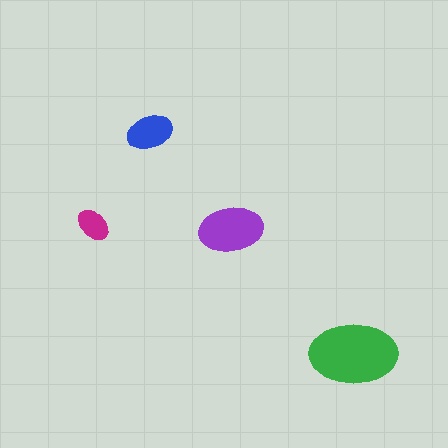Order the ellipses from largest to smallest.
the green one, the purple one, the blue one, the magenta one.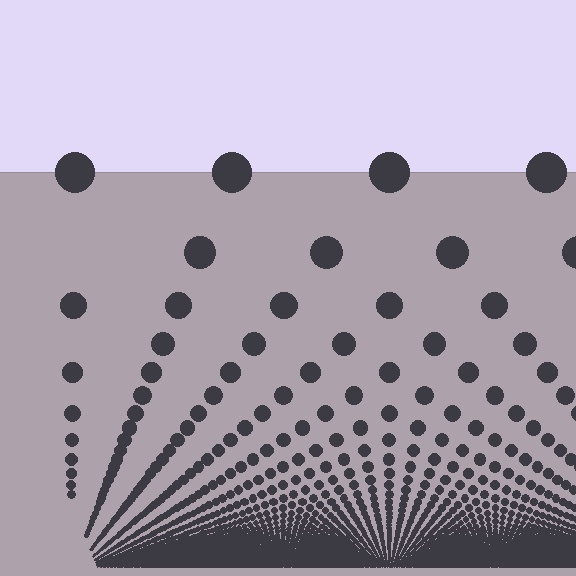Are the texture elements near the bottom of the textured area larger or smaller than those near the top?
Smaller. The gradient is inverted — elements near the bottom are smaller and denser.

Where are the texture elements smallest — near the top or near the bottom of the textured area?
Near the bottom.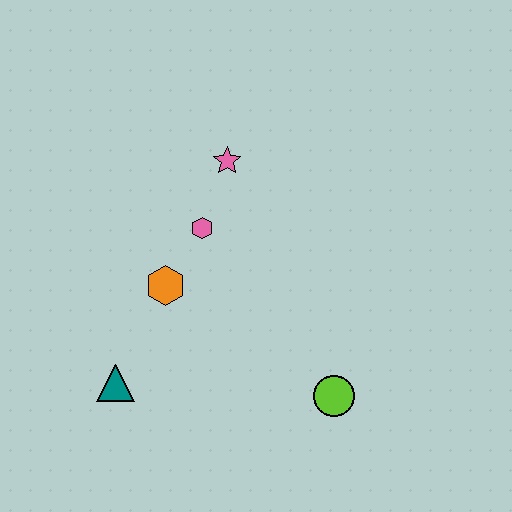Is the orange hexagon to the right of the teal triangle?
Yes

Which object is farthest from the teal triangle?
The pink star is farthest from the teal triangle.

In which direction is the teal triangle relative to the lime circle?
The teal triangle is to the left of the lime circle.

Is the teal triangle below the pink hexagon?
Yes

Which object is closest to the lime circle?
The orange hexagon is closest to the lime circle.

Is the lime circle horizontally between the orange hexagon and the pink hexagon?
No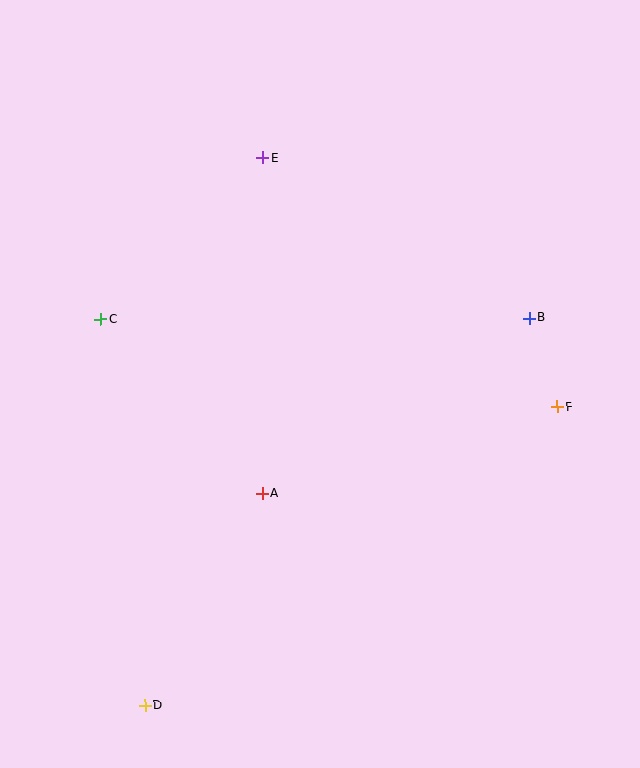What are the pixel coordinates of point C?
Point C is at (100, 319).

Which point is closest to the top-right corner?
Point B is closest to the top-right corner.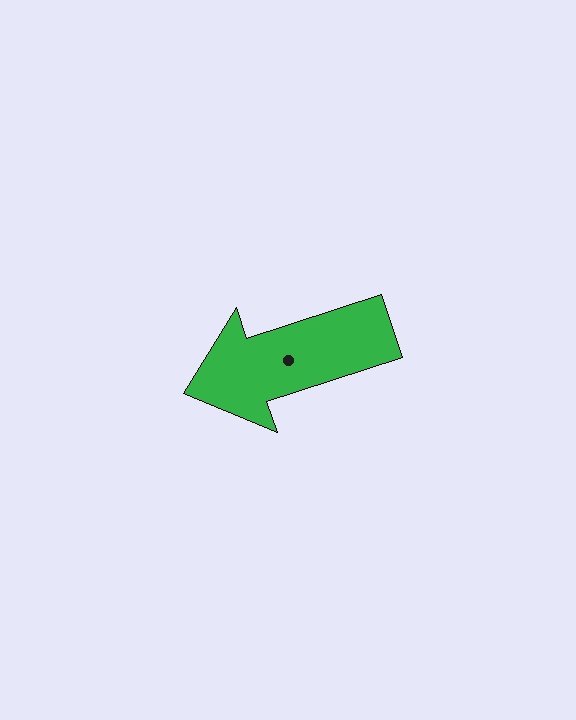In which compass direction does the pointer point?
West.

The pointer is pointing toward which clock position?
Roughly 8 o'clock.